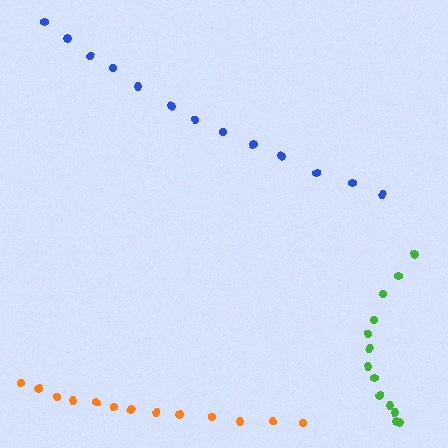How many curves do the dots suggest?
There are 3 distinct paths.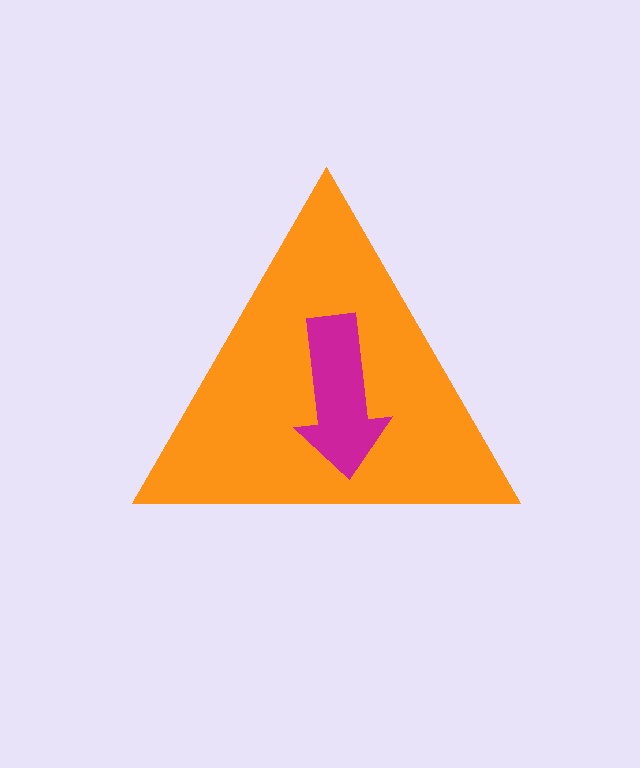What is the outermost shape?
The orange triangle.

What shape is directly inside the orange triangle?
The magenta arrow.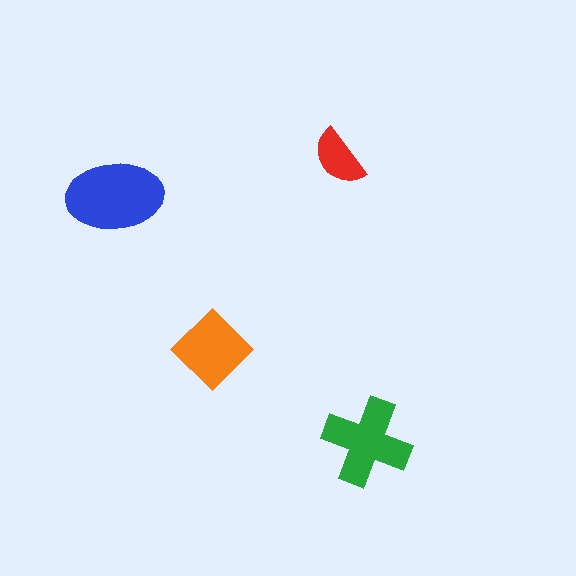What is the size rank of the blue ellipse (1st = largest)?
1st.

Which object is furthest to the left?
The blue ellipse is leftmost.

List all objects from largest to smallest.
The blue ellipse, the green cross, the orange diamond, the red semicircle.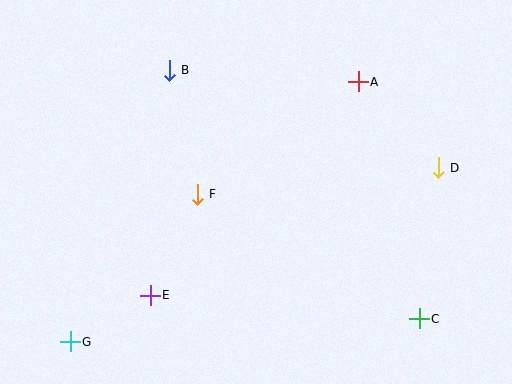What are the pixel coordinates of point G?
Point G is at (70, 342).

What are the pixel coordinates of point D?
Point D is at (438, 168).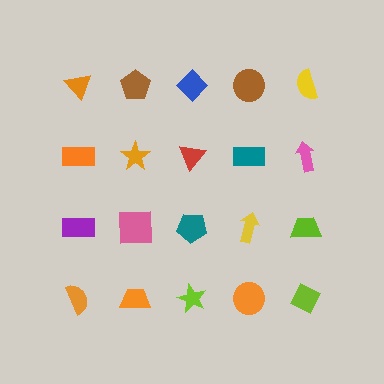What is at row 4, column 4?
An orange circle.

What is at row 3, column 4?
A yellow arrow.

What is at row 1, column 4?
A brown circle.